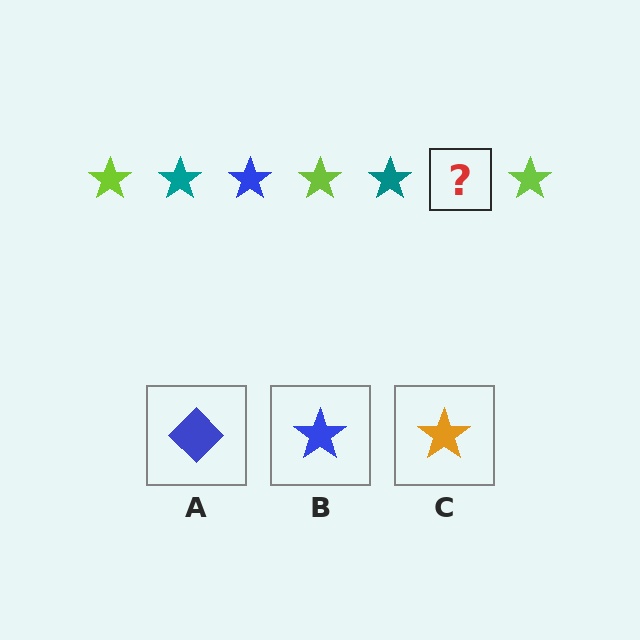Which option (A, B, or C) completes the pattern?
B.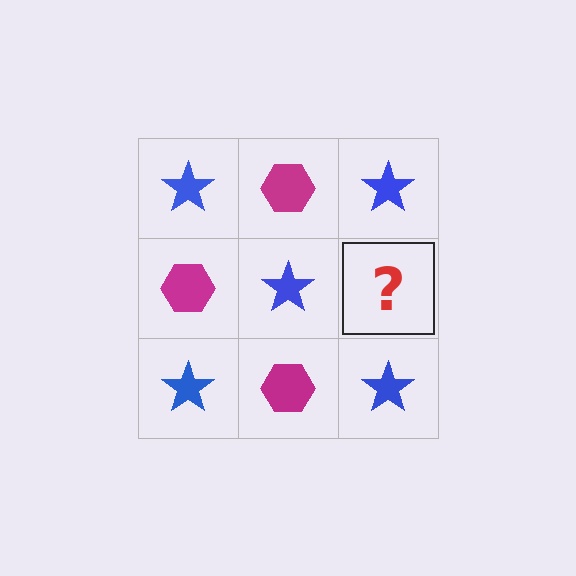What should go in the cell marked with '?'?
The missing cell should contain a magenta hexagon.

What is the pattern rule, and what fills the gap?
The rule is that it alternates blue star and magenta hexagon in a checkerboard pattern. The gap should be filled with a magenta hexagon.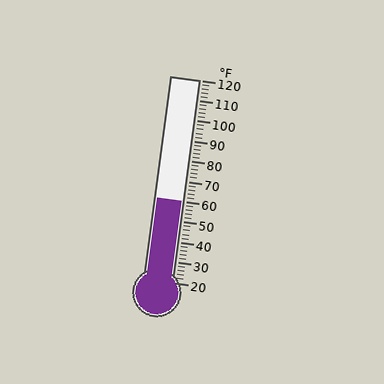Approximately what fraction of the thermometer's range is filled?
The thermometer is filled to approximately 40% of its range.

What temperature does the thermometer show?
The thermometer shows approximately 60°F.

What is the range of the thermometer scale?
The thermometer scale ranges from 20°F to 120°F.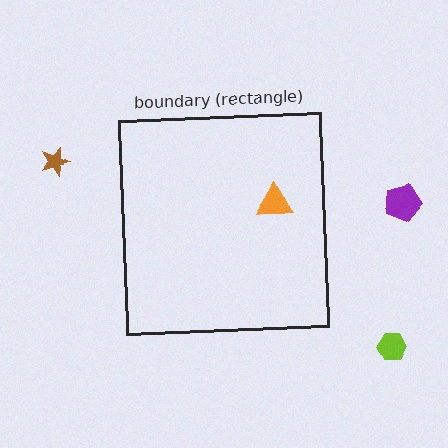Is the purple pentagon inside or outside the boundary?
Outside.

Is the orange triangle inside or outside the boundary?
Inside.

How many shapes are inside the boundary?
1 inside, 3 outside.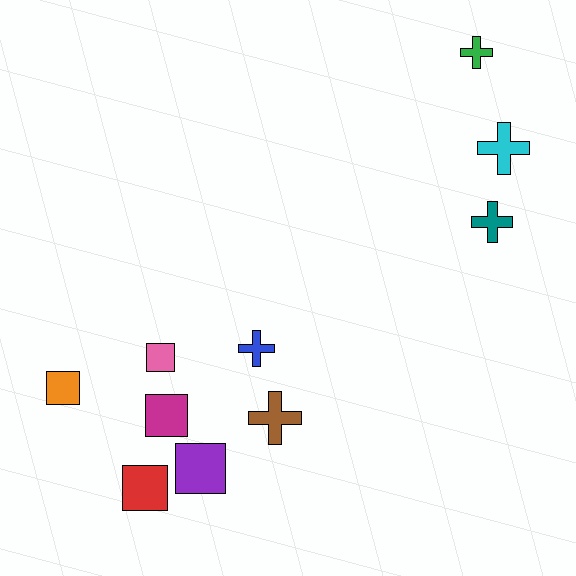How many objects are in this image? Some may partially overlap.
There are 10 objects.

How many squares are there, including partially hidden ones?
There are 5 squares.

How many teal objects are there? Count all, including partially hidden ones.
There is 1 teal object.